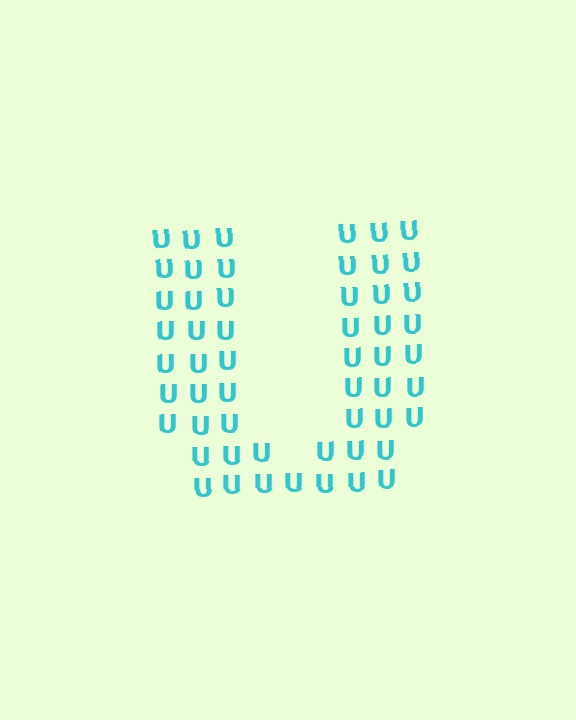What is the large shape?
The large shape is the letter U.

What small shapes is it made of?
It is made of small letter U's.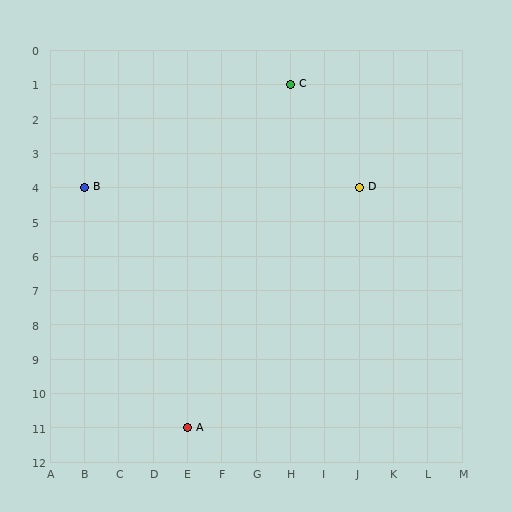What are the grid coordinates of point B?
Point B is at grid coordinates (B, 4).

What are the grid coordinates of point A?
Point A is at grid coordinates (E, 11).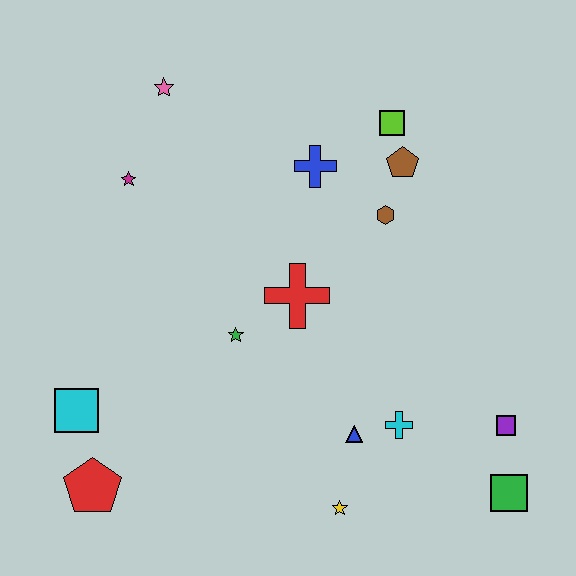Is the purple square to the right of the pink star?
Yes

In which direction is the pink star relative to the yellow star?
The pink star is above the yellow star.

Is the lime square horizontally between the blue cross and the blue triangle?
No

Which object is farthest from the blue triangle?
The pink star is farthest from the blue triangle.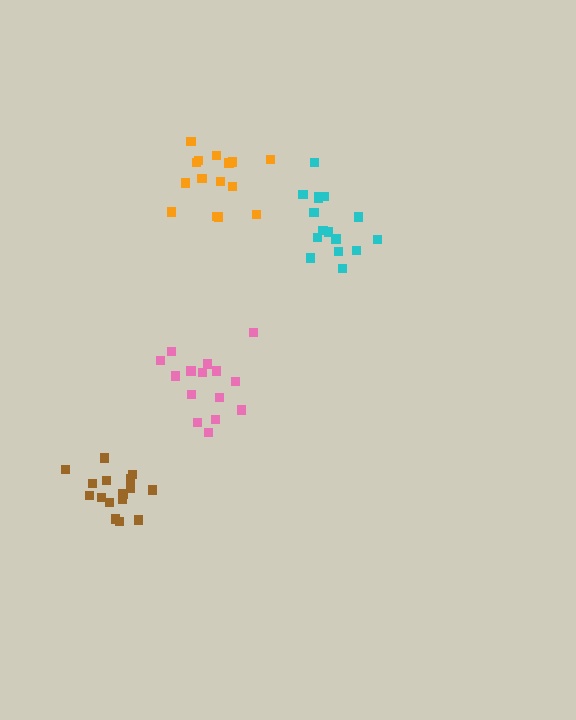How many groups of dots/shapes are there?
There are 4 groups.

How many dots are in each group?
Group 1: 16 dots, Group 2: 15 dots, Group 3: 15 dots, Group 4: 16 dots (62 total).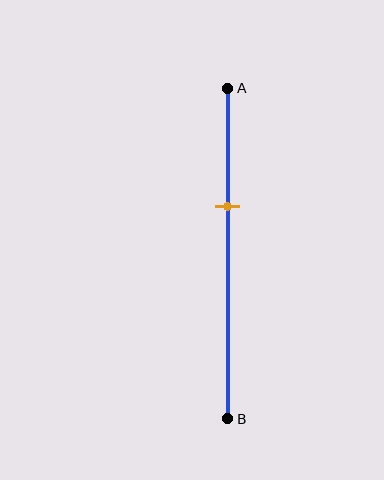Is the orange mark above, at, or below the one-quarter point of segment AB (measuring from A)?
The orange mark is below the one-quarter point of segment AB.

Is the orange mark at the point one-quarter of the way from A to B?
No, the mark is at about 35% from A, not at the 25% one-quarter point.